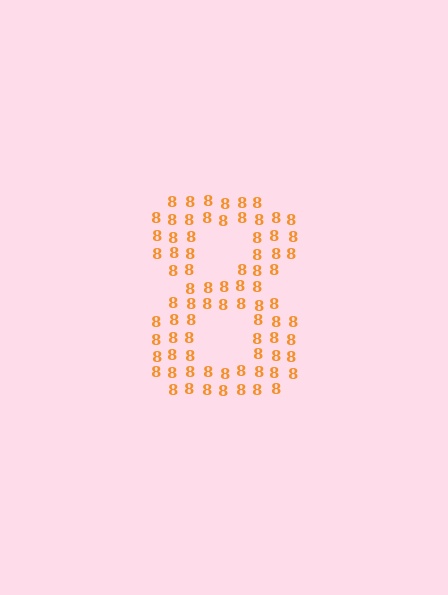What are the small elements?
The small elements are digit 8's.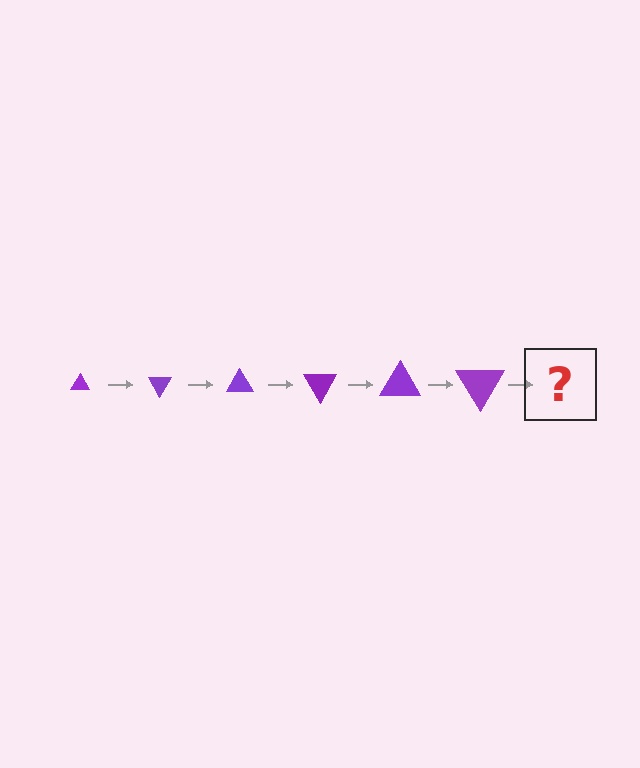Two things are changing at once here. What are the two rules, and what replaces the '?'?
The two rules are that the triangle grows larger each step and it rotates 60 degrees each step. The '?' should be a triangle, larger than the previous one and rotated 360 degrees from the start.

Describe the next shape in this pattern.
It should be a triangle, larger than the previous one and rotated 360 degrees from the start.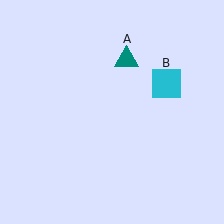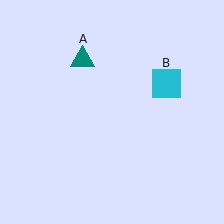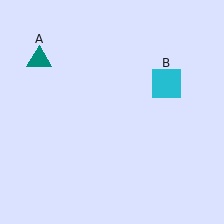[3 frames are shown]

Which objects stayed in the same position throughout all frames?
Cyan square (object B) remained stationary.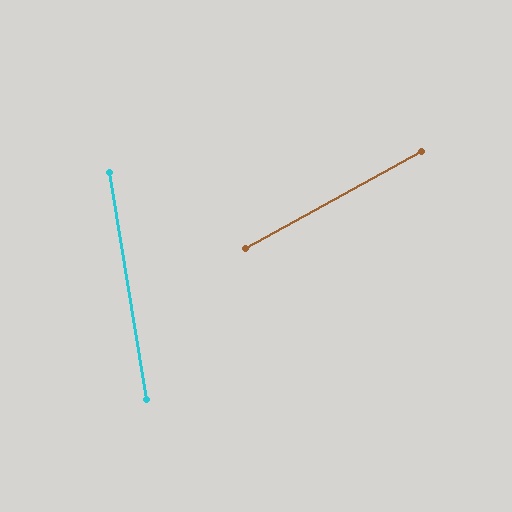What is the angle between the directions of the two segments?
Approximately 70 degrees.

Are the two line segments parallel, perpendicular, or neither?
Neither parallel nor perpendicular — they differ by about 70°.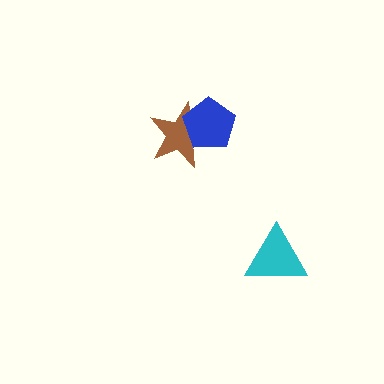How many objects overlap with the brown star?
1 object overlaps with the brown star.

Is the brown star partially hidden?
Yes, it is partially covered by another shape.